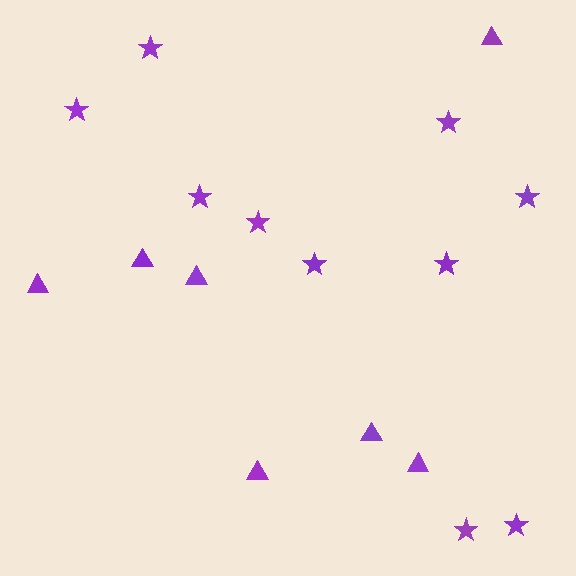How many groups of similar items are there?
There are 2 groups: one group of triangles (7) and one group of stars (10).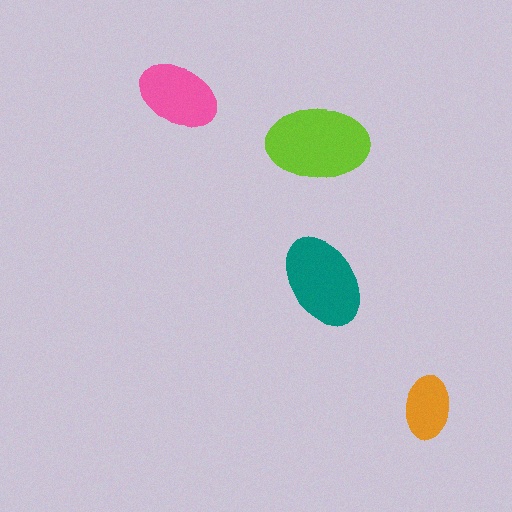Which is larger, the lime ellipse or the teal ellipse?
The lime one.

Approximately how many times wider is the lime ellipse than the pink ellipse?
About 1.5 times wider.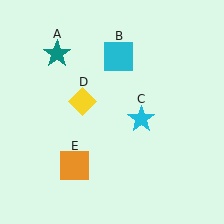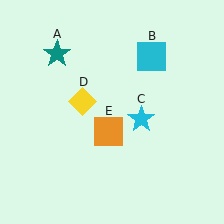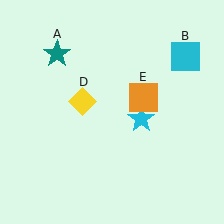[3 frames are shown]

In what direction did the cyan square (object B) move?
The cyan square (object B) moved right.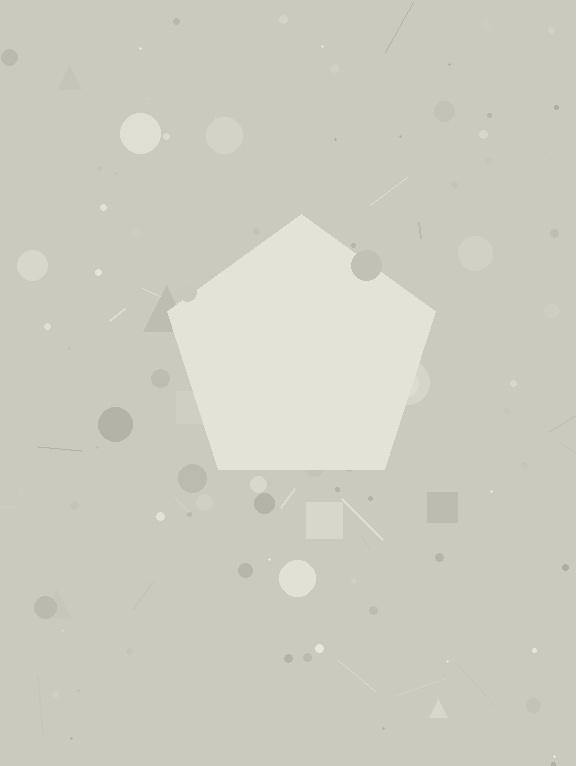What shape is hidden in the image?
A pentagon is hidden in the image.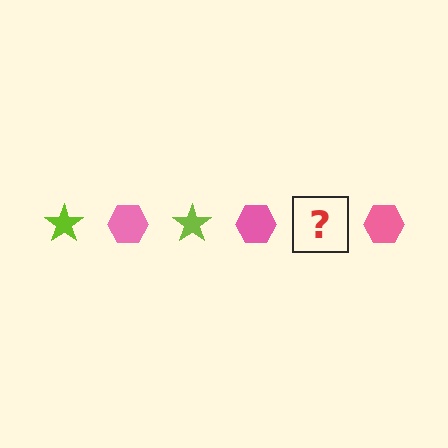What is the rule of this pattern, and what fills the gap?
The rule is that the pattern alternates between lime star and pink hexagon. The gap should be filled with a lime star.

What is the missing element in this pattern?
The missing element is a lime star.